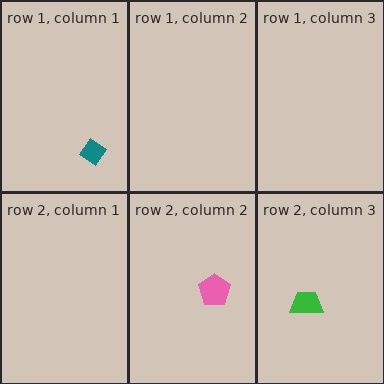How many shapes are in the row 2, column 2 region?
1.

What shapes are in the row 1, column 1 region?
The teal diamond.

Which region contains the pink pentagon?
The row 2, column 2 region.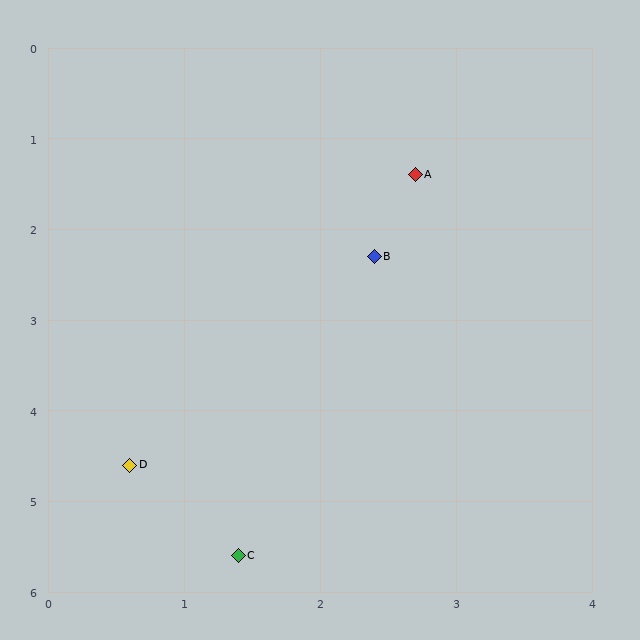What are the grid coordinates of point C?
Point C is at approximately (1.4, 5.6).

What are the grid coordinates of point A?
Point A is at approximately (2.7, 1.4).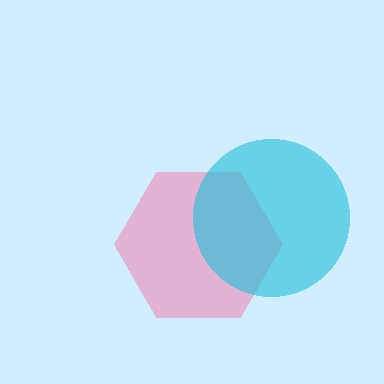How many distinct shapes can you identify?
There are 2 distinct shapes: a pink hexagon, a cyan circle.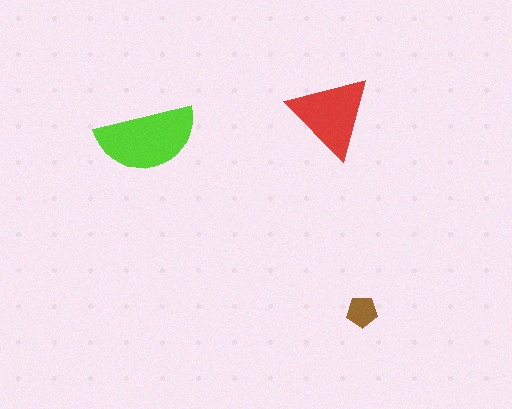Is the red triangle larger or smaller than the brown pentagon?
Larger.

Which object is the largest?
The lime semicircle.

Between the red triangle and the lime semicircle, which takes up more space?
The lime semicircle.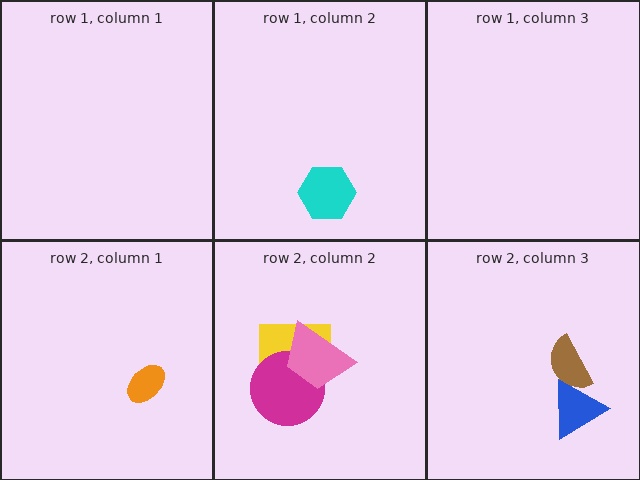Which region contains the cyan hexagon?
The row 1, column 2 region.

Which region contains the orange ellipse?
The row 2, column 1 region.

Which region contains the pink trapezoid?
The row 2, column 2 region.